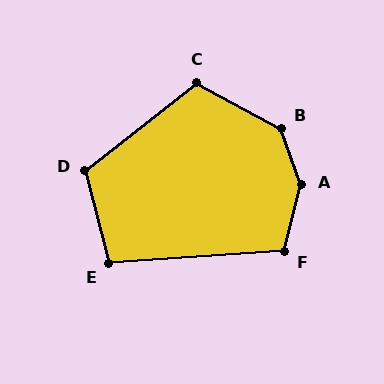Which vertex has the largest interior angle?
A, at approximately 146 degrees.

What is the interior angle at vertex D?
Approximately 114 degrees (obtuse).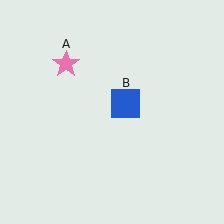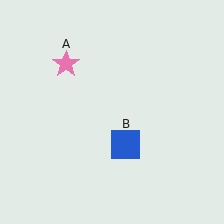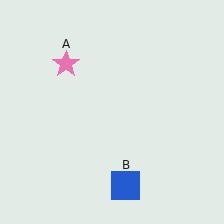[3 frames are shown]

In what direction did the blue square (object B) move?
The blue square (object B) moved down.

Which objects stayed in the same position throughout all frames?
Pink star (object A) remained stationary.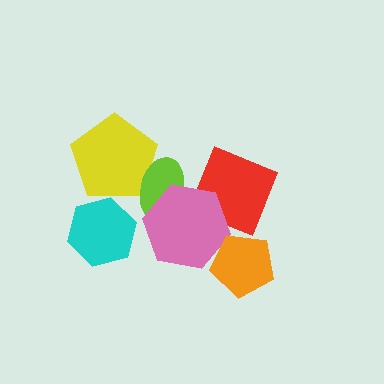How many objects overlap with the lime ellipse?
3 objects overlap with the lime ellipse.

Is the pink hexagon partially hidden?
Yes, it is partially covered by another shape.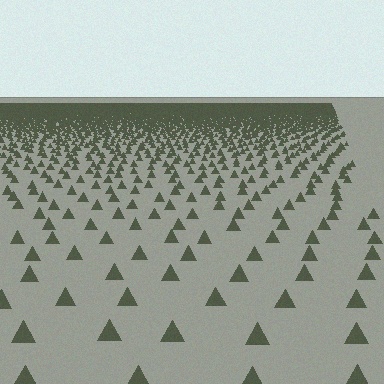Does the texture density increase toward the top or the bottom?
Density increases toward the top.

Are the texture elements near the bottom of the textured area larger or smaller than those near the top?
Larger. Near the bottom, elements are closer to the viewer and appear at a bigger on-screen size.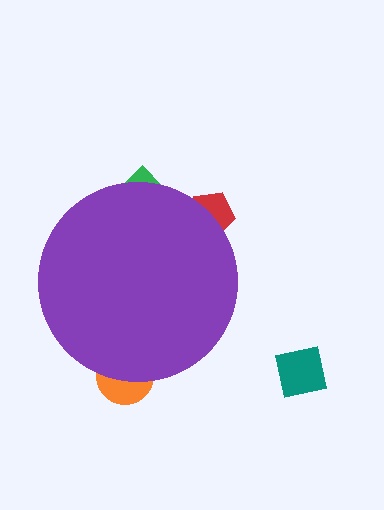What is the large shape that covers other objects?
A purple circle.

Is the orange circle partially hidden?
Yes, the orange circle is partially hidden behind the purple circle.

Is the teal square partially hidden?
No, the teal square is fully visible.